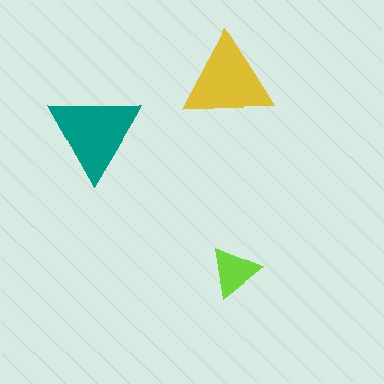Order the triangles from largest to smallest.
the teal one, the yellow one, the lime one.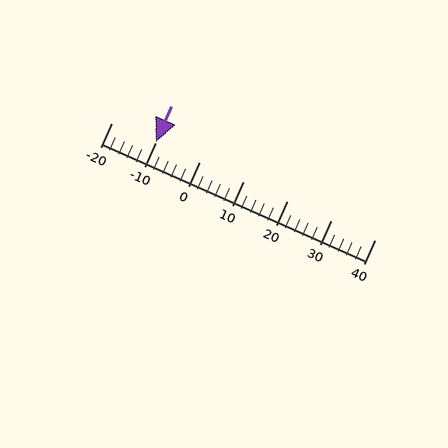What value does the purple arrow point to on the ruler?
The purple arrow points to approximately -10.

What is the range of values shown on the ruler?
The ruler shows values from -20 to 40.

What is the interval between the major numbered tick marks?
The major tick marks are spaced 10 units apart.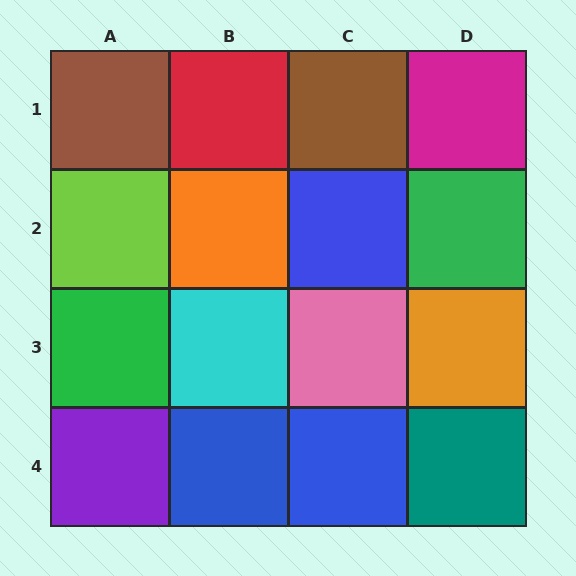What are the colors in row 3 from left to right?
Green, cyan, pink, orange.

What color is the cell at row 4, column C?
Blue.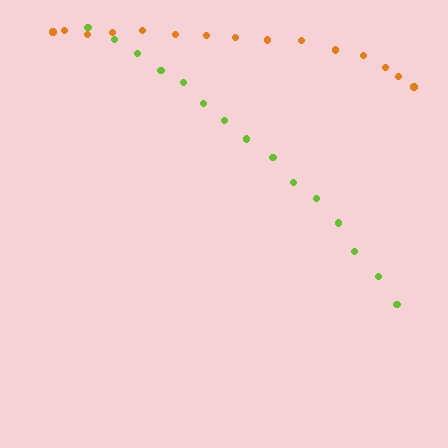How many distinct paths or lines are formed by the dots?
There are 2 distinct paths.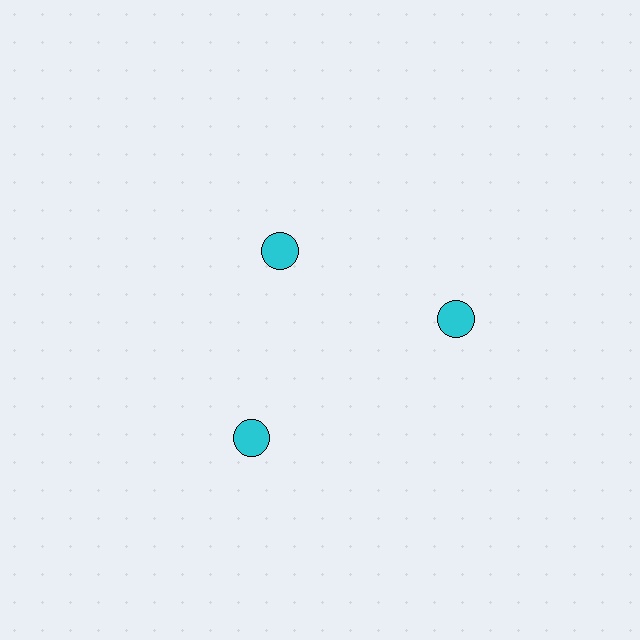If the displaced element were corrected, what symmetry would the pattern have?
It would have 3-fold rotational symmetry — the pattern would map onto itself every 120 degrees.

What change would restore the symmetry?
The symmetry would be restored by moving it outward, back onto the ring so that all 3 circles sit at equal angles and equal distance from the center.